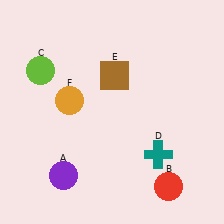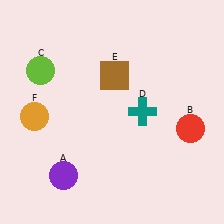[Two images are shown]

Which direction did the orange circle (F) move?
The orange circle (F) moved left.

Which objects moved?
The objects that moved are: the red circle (B), the teal cross (D), the orange circle (F).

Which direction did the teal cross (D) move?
The teal cross (D) moved up.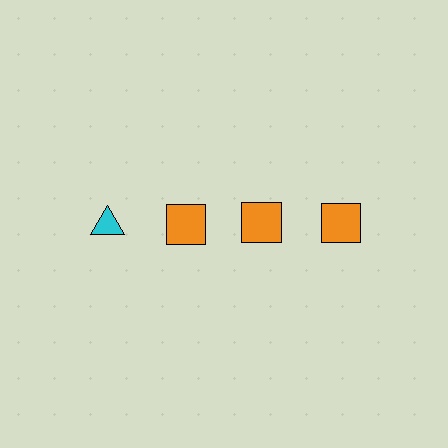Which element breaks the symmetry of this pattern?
The cyan triangle in the top row, leftmost column breaks the symmetry. All other shapes are orange squares.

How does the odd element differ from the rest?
It differs in both color (cyan instead of orange) and shape (triangle instead of square).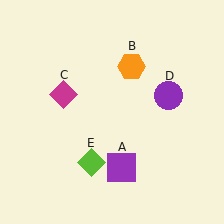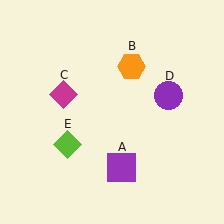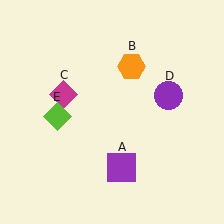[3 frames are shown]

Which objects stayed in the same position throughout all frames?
Purple square (object A) and orange hexagon (object B) and magenta diamond (object C) and purple circle (object D) remained stationary.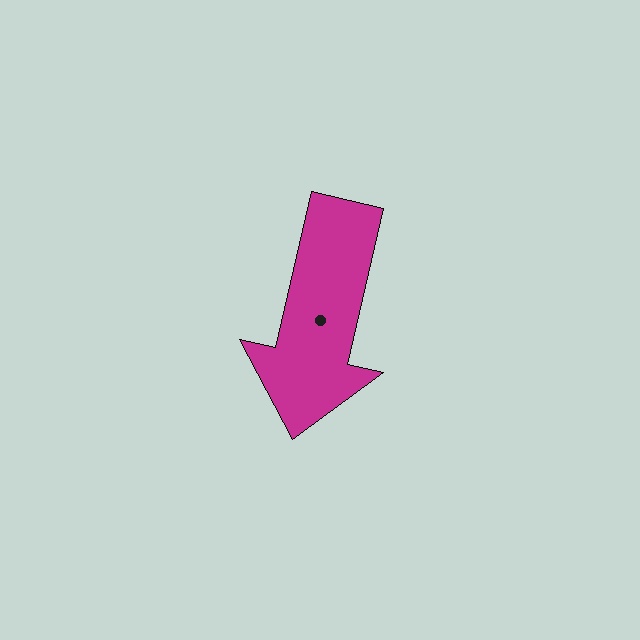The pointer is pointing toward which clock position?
Roughly 6 o'clock.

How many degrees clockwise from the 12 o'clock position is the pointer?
Approximately 193 degrees.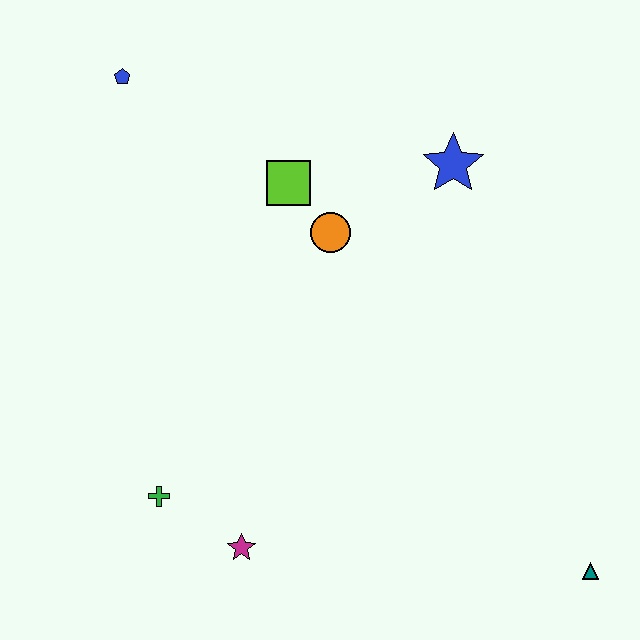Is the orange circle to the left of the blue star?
Yes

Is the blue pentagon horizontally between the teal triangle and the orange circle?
No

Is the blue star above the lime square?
Yes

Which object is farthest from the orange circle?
The teal triangle is farthest from the orange circle.